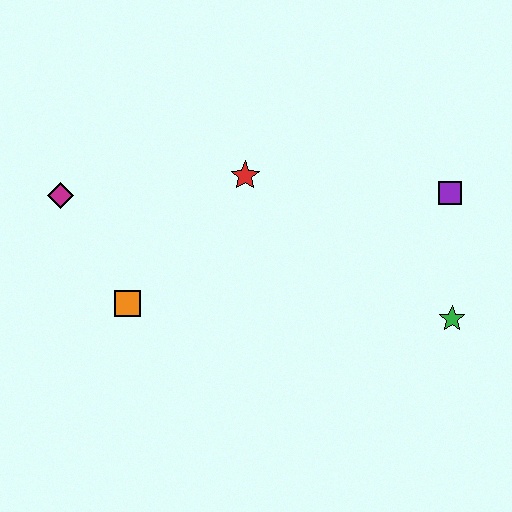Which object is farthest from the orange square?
The purple square is farthest from the orange square.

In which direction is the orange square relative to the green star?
The orange square is to the left of the green star.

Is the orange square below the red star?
Yes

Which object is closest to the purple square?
The green star is closest to the purple square.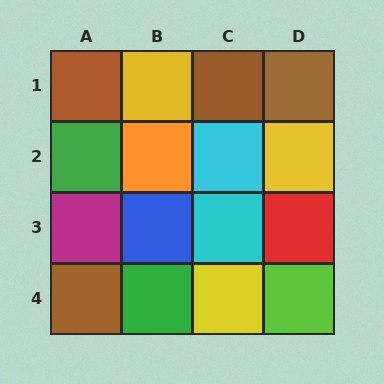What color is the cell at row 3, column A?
Magenta.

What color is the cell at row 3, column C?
Cyan.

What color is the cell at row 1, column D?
Brown.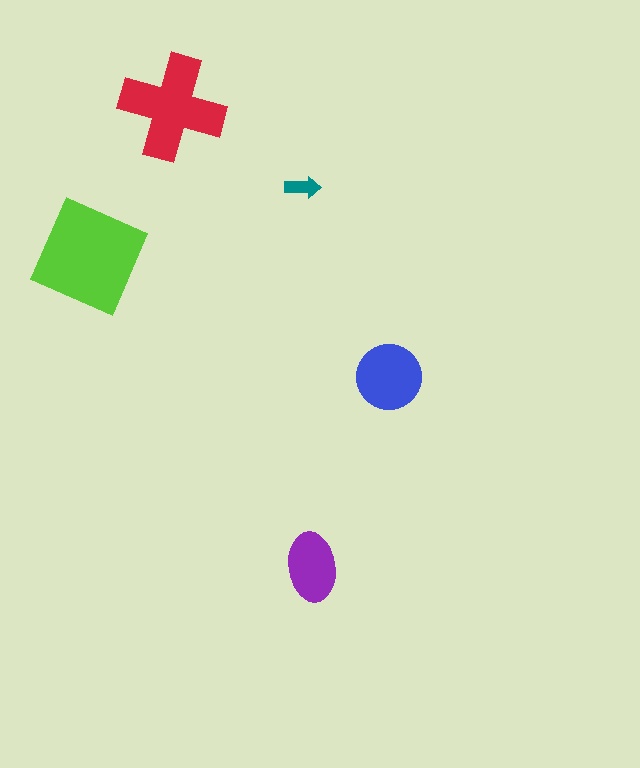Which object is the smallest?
The teal arrow.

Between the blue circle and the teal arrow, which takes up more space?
The blue circle.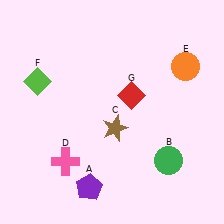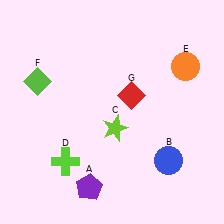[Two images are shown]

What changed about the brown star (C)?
In Image 1, C is brown. In Image 2, it changed to lime.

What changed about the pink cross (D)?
In Image 1, D is pink. In Image 2, it changed to lime.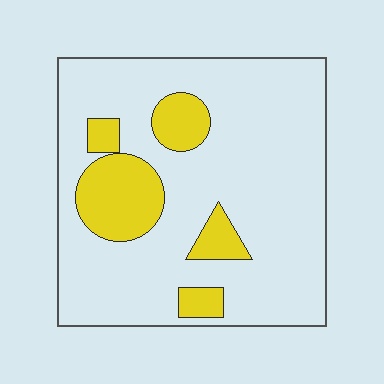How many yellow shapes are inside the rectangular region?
5.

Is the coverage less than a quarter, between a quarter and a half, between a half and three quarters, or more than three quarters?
Less than a quarter.